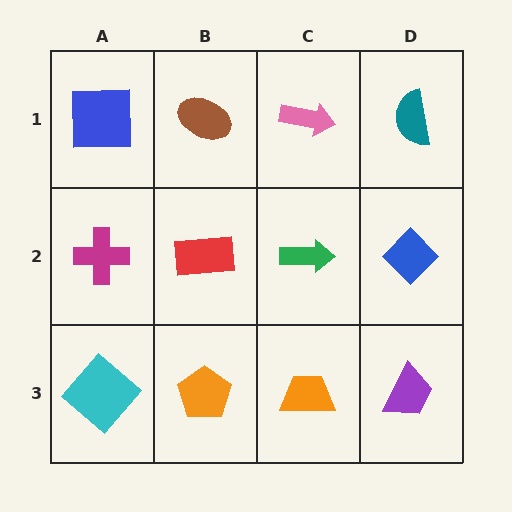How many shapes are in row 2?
4 shapes.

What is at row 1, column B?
A brown ellipse.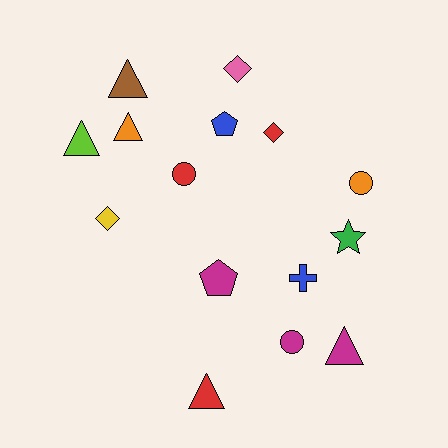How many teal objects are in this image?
There are no teal objects.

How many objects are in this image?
There are 15 objects.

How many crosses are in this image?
There is 1 cross.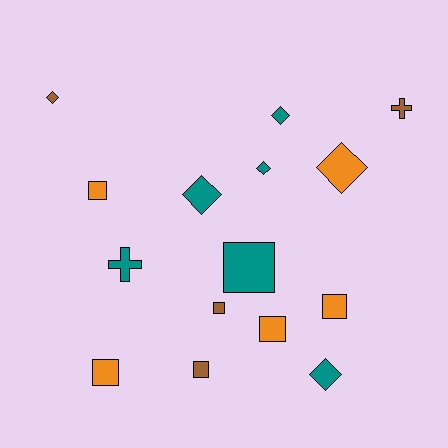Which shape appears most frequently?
Square, with 7 objects.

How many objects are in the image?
There are 15 objects.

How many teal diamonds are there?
There are 4 teal diamonds.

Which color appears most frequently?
Teal, with 6 objects.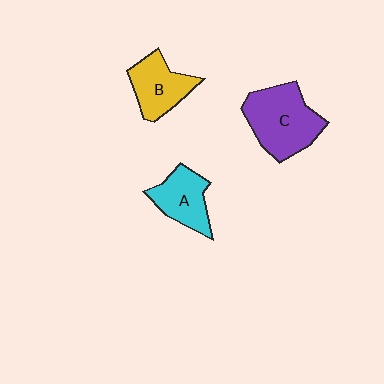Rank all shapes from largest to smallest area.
From largest to smallest: C (purple), B (yellow), A (cyan).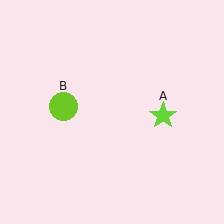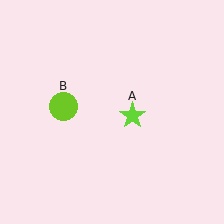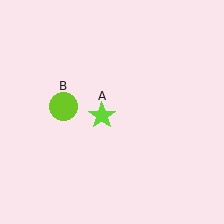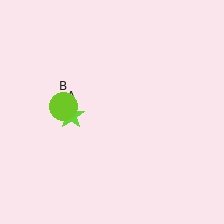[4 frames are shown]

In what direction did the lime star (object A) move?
The lime star (object A) moved left.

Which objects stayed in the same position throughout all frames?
Lime circle (object B) remained stationary.